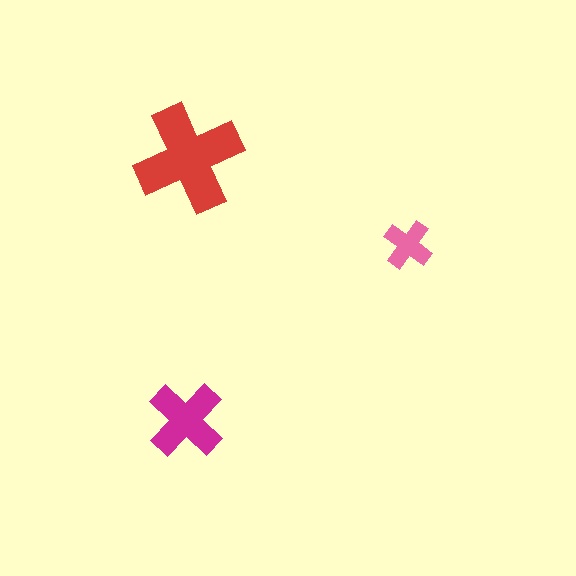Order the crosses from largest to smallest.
the red one, the magenta one, the pink one.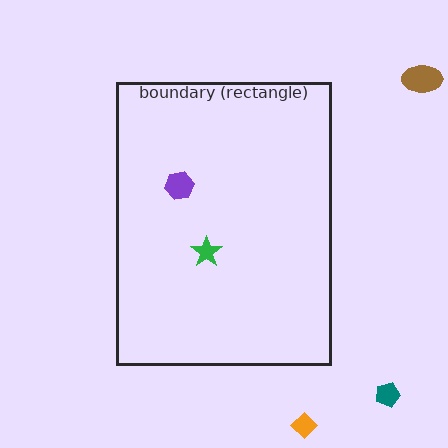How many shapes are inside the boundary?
2 inside, 3 outside.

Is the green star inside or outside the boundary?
Inside.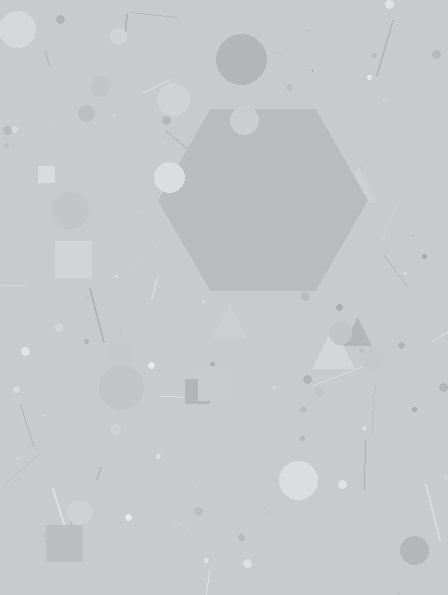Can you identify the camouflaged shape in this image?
The camouflaged shape is a hexagon.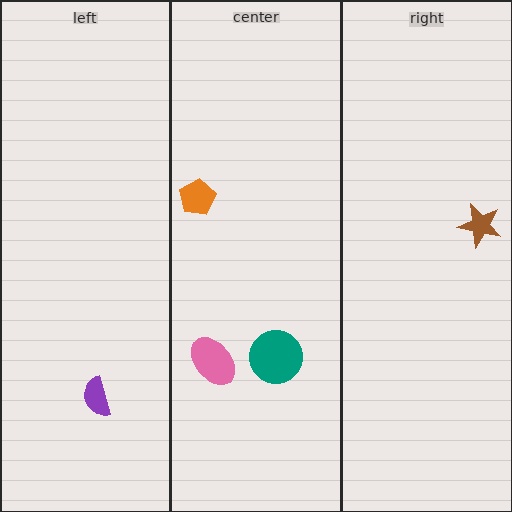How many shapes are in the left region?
1.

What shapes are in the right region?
The brown star.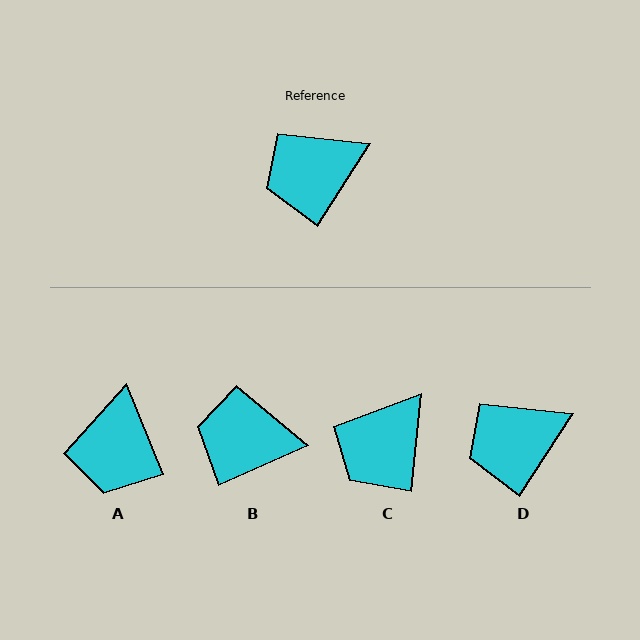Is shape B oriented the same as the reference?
No, it is off by about 33 degrees.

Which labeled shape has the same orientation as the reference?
D.